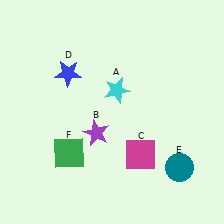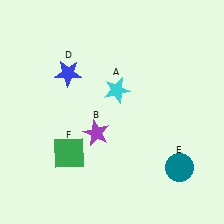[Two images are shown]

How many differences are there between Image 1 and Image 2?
There is 1 difference between the two images.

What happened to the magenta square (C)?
The magenta square (C) was removed in Image 2. It was in the bottom-right area of Image 1.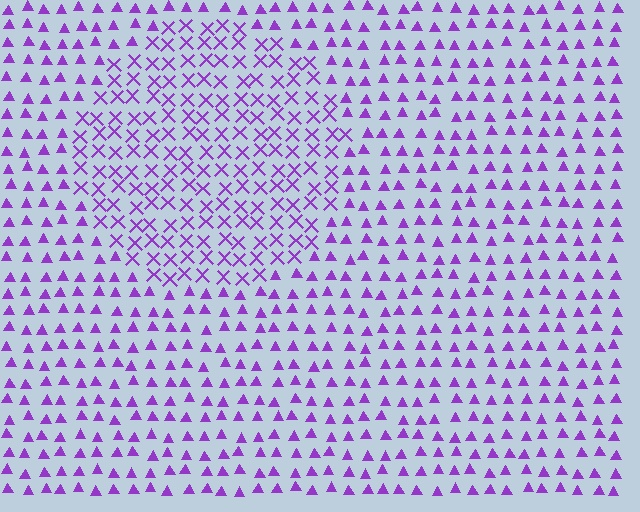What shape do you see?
I see a circle.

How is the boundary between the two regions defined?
The boundary is defined by a change in element shape: X marks inside vs. triangles outside. All elements share the same color and spacing.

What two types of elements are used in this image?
The image uses X marks inside the circle region and triangles outside it.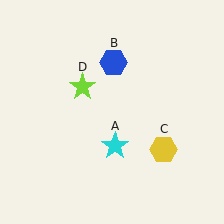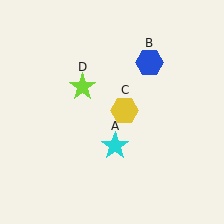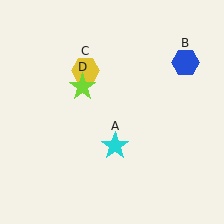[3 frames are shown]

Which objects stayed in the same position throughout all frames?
Cyan star (object A) and lime star (object D) remained stationary.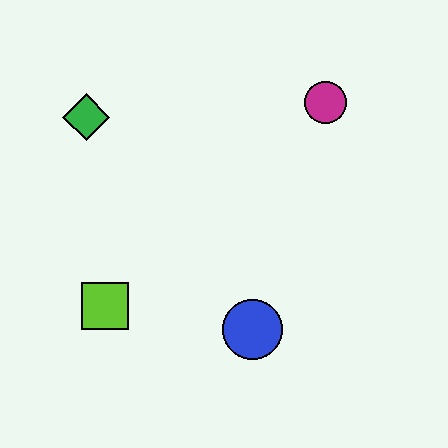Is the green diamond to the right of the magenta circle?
No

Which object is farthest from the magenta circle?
The lime square is farthest from the magenta circle.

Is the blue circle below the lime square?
Yes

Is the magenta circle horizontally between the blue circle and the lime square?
No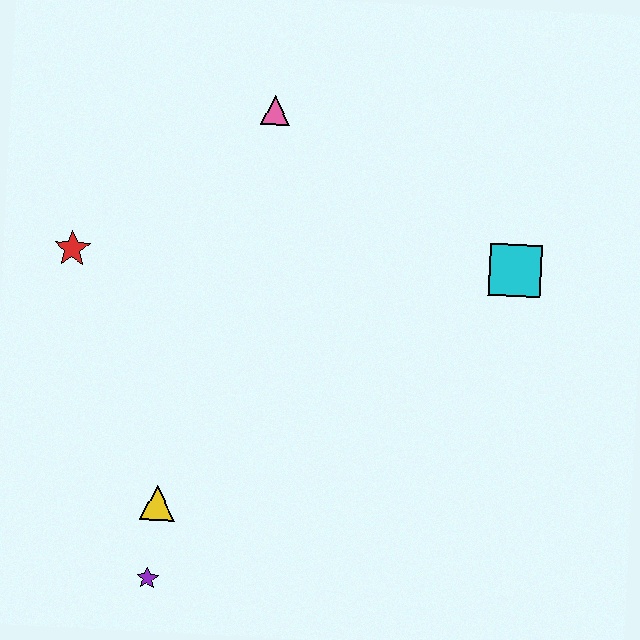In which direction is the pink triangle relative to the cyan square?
The pink triangle is to the left of the cyan square.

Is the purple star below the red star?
Yes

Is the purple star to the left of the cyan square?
Yes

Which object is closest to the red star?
The pink triangle is closest to the red star.